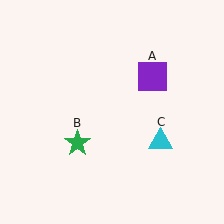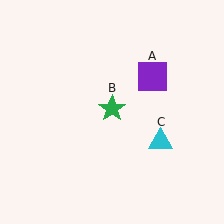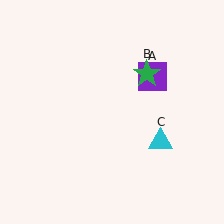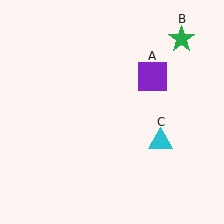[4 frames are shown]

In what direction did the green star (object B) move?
The green star (object B) moved up and to the right.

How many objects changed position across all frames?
1 object changed position: green star (object B).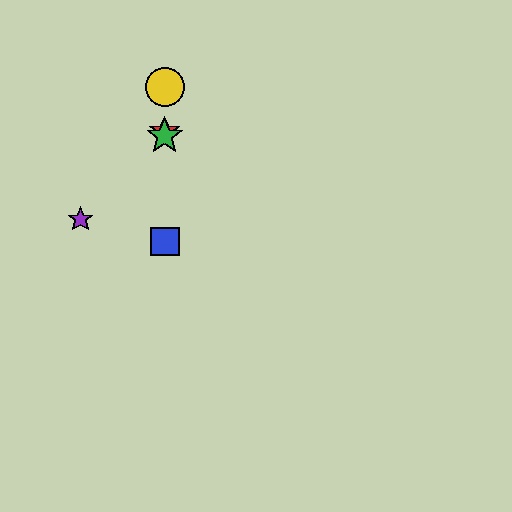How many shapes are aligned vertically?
4 shapes (the red star, the blue square, the green star, the yellow circle) are aligned vertically.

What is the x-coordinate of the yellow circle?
The yellow circle is at x≈165.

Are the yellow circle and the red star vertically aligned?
Yes, both are at x≈165.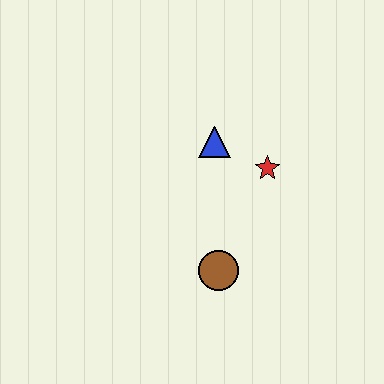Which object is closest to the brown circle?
The red star is closest to the brown circle.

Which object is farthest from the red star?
The brown circle is farthest from the red star.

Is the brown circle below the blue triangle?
Yes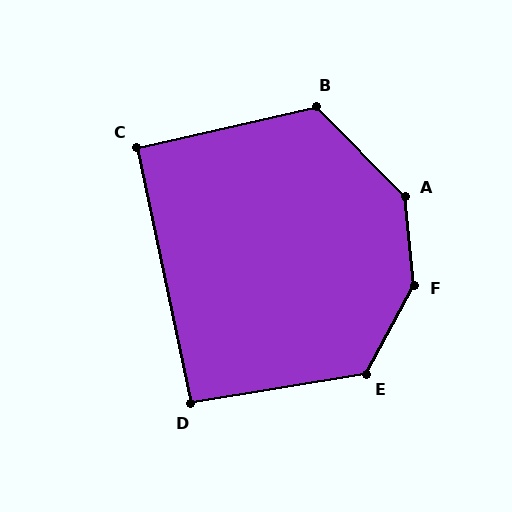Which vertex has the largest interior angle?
F, at approximately 146 degrees.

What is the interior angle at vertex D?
Approximately 92 degrees (approximately right).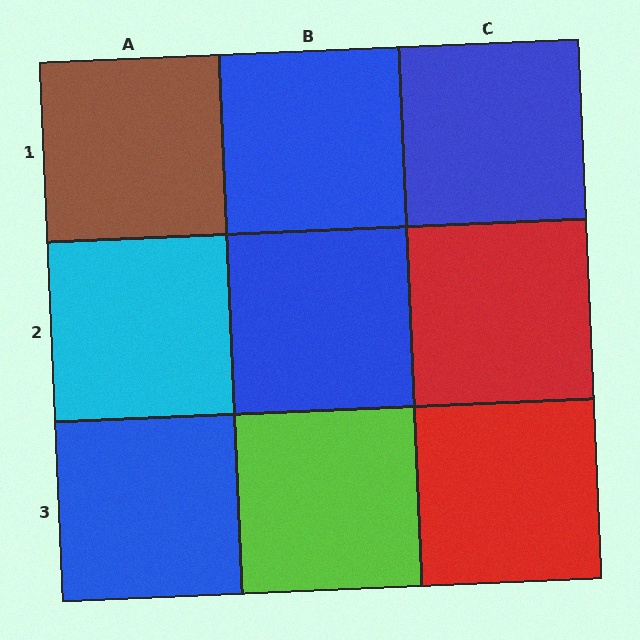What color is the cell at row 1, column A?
Brown.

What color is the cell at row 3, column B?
Lime.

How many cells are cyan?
1 cell is cyan.